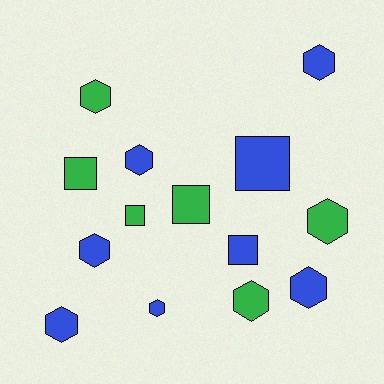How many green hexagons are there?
There are 3 green hexagons.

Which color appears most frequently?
Blue, with 8 objects.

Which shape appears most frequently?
Hexagon, with 9 objects.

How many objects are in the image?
There are 14 objects.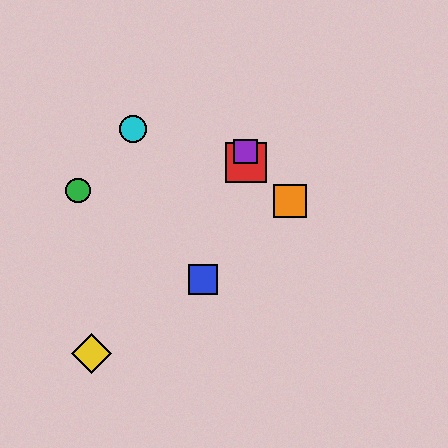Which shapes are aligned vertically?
The red square, the purple square are aligned vertically.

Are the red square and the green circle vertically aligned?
No, the red square is at x≈246 and the green circle is at x≈78.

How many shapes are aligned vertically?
2 shapes (the red square, the purple square) are aligned vertically.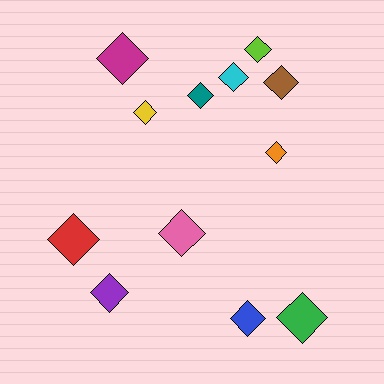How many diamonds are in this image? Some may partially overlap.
There are 12 diamonds.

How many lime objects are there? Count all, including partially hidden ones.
There is 1 lime object.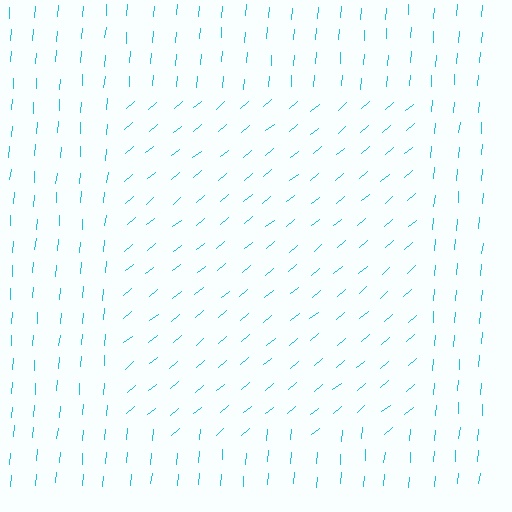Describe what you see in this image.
The image is filled with small cyan line segments. A rectangle region in the image has lines oriented differently from the surrounding lines, creating a visible texture boundary.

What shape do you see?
I see a rectangle.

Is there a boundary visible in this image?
Yes, there is a texture boundary formed by a change in line orientation.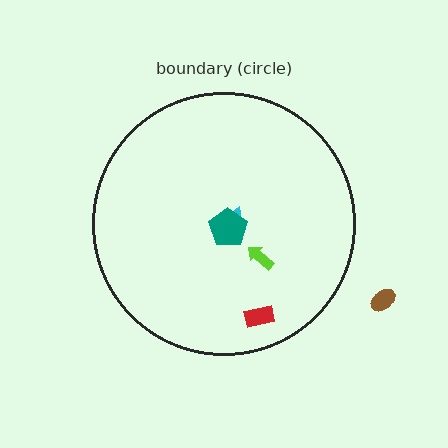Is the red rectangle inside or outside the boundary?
Inside.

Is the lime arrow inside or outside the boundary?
Inside.